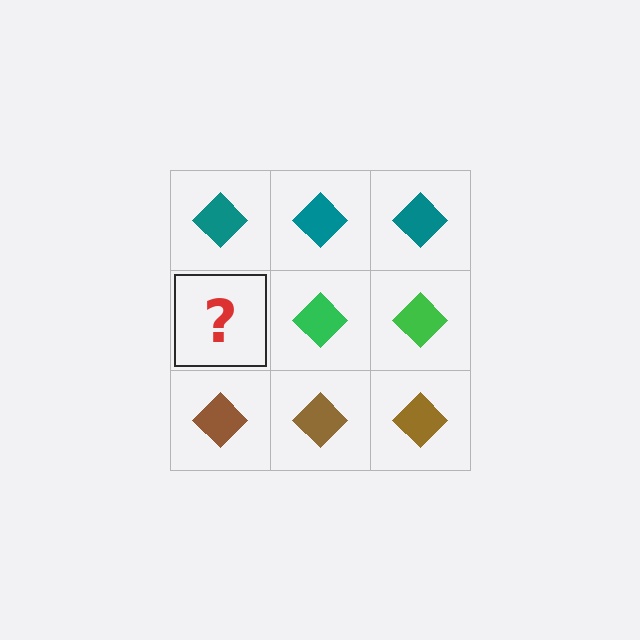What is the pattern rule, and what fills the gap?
The rule is that each row has a consistent color. The gap should be filled with a green diamond.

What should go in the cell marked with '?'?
The missing cell should contain a green diamond.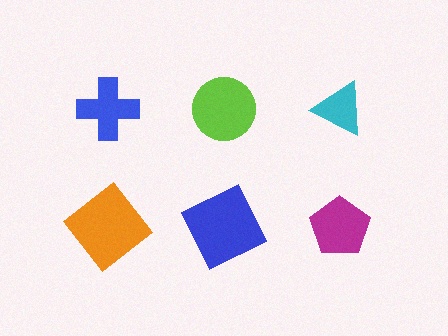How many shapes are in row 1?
3 shapes.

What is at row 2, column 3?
A magenta pentagon.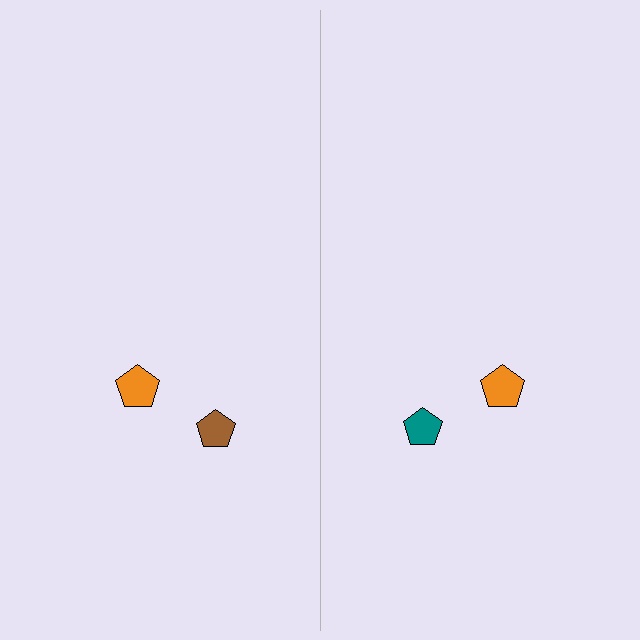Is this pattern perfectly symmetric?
No, the pattern is not perfectly symmetric. The teal pentagon on the right side breaks the symmetry — its mirror counterpart is brown.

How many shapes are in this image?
There are 4 shapes in this image.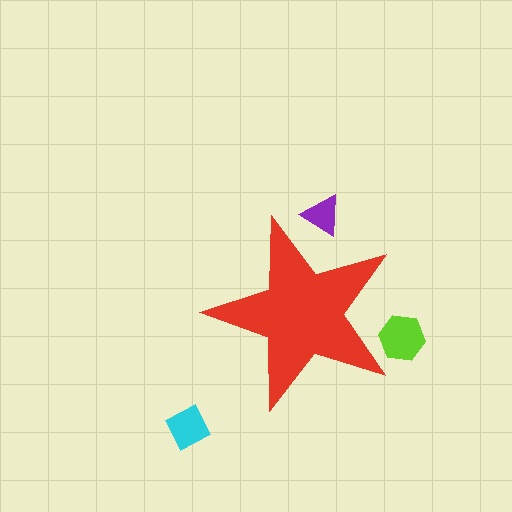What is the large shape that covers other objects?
A red star.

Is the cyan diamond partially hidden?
No, the cyan diamond is fully visible.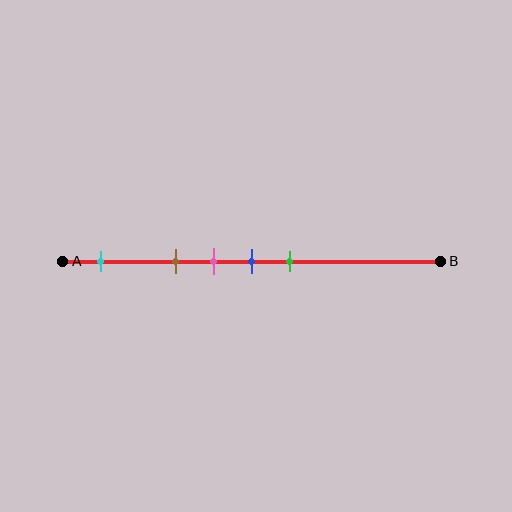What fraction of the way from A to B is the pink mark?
The pink mark is approximately 40% (0.4) of the way from A to B.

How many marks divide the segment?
There are 5 marks dividing the segment.